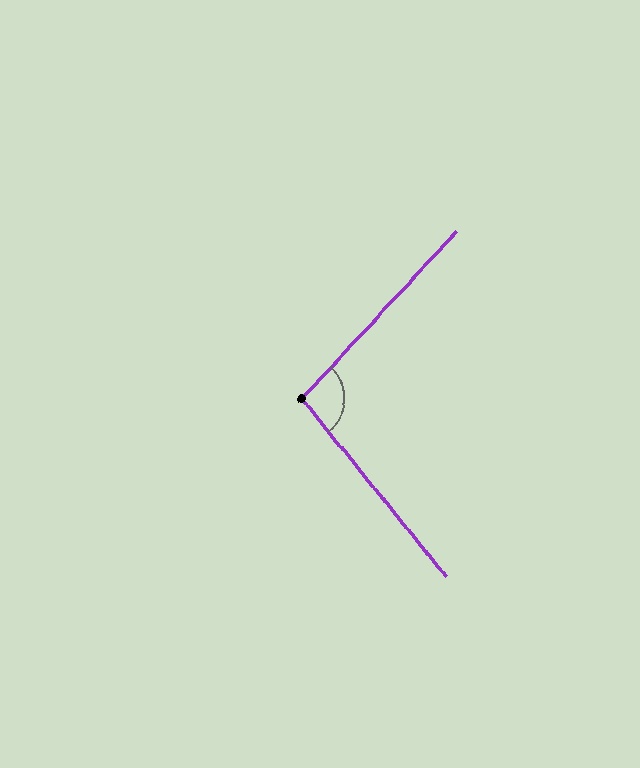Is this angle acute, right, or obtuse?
It is obtuse.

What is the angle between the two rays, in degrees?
Approximately 98 degrees.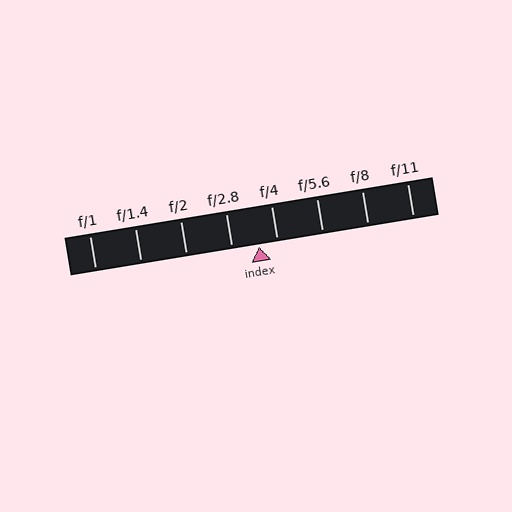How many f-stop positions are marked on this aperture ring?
There are 8 f-stop positions marked.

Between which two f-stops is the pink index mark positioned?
The index mark is between f/2.8 and f/4.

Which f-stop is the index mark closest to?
The index mark is closest to f/4.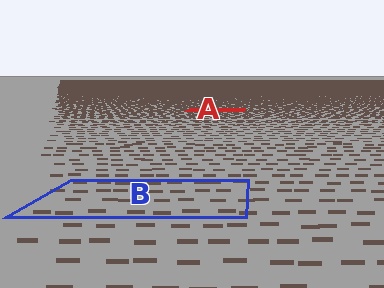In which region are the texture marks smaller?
The texture marks are smaller in region A, because it is farther away.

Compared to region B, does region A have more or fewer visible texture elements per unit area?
Region A has more texture elements per unit area — they are packed more densely because it is farther away.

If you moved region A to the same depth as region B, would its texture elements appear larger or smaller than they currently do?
They would appear larger. At a closer depth, the same texture elements are projected at a bigger on-screen size.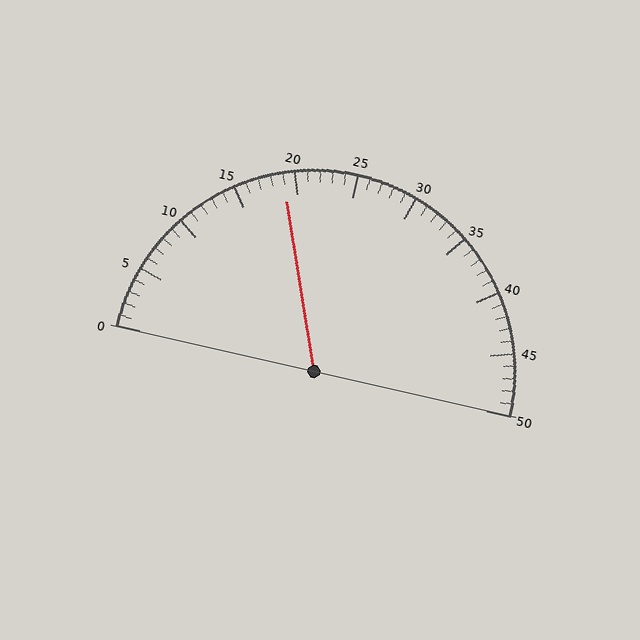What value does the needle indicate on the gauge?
The needle indicates approximately 19.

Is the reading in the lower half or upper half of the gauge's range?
The reading is in the lower half of the range (0 to 50).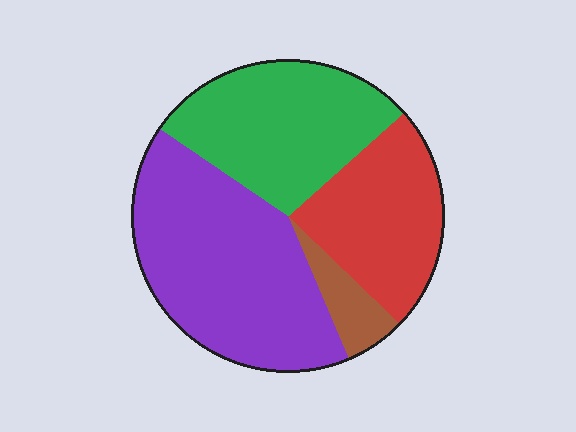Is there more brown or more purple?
Purple.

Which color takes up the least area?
Brown, at roughly 5%.